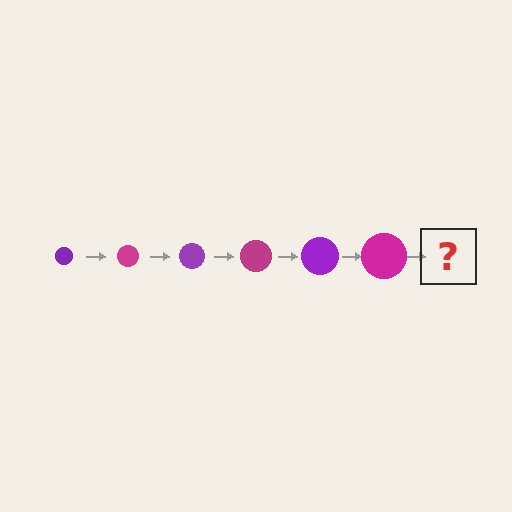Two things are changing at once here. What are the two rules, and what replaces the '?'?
The two rules are that the circle grows larger each step and the color cycles through purple and magenta. The '?' should be a purple circle, larger than the previous one.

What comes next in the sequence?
The next element should be a purple circle, larger than the previous one.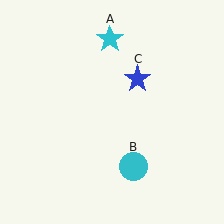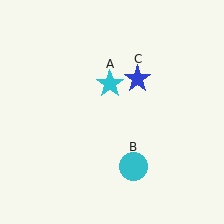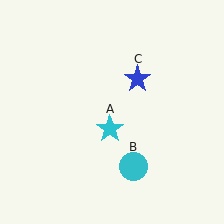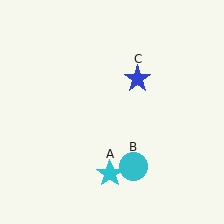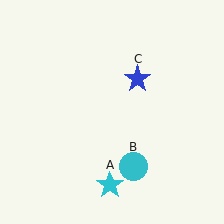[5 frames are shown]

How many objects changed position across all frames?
1 object changed position: cyan star (object A).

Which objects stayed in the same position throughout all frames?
Cyan circle (object B) and blue star (object C) remained stationary.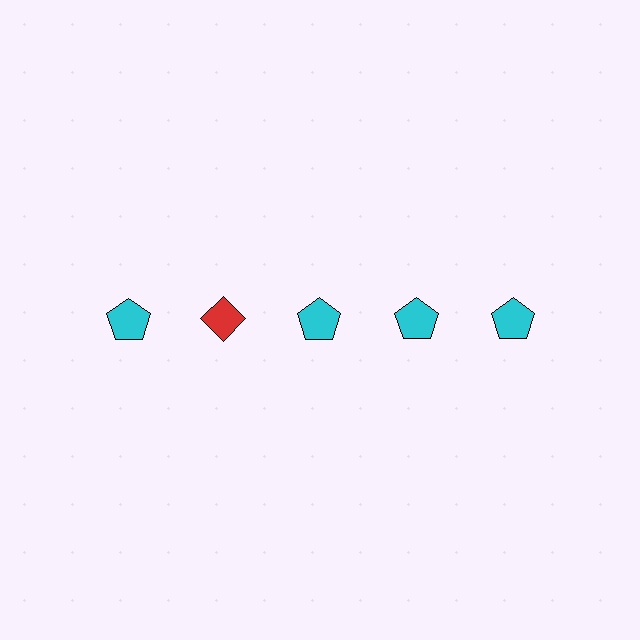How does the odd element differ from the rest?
It differs in both color (red instead of cyan) and shape (diamond instead of pentagon).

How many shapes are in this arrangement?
There are 5 shapes arranged in a grid pattern.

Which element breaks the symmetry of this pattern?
The red diamond in the top row, second from left column breaks the symmetry. All other shapes are cyan pentagons.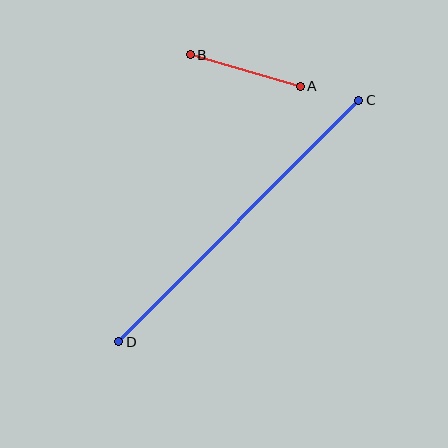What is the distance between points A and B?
The distance is approximately 115 pixels.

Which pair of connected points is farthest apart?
Points C and D are farthest apart.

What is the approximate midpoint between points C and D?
The midpoint is at approximately (239, 221) pixels.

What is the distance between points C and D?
The distance is approximately 341 pixels.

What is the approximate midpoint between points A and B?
The midpoint is at approximately (245, 70) pixels.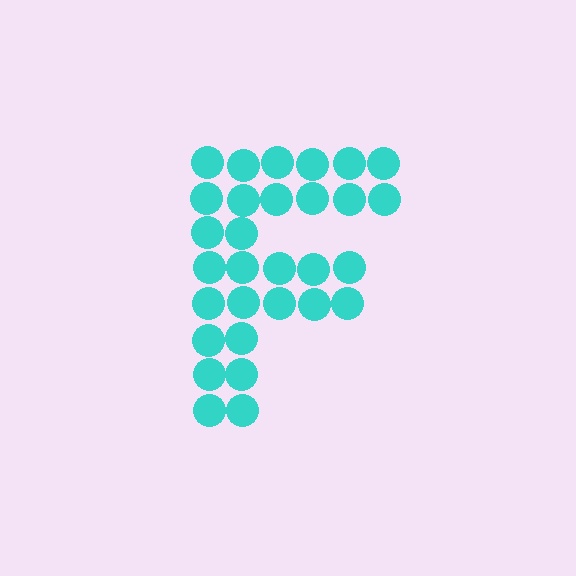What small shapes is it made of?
It is made of small circles.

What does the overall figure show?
The overall figure shows the letter F.